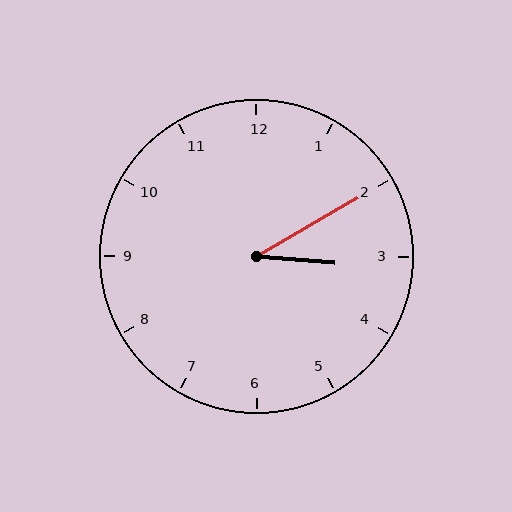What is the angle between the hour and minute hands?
Approximately 35 degrees.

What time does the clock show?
3:10.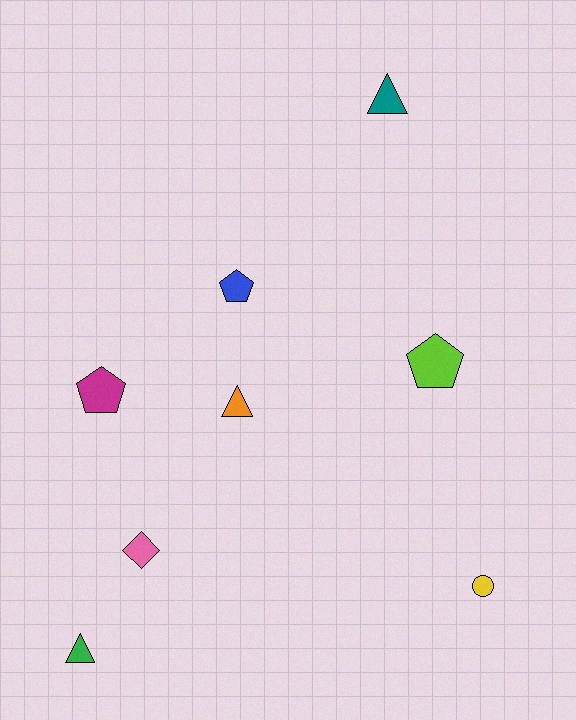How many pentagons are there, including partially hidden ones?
There are 3 pentagons.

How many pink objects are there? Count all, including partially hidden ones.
There is 1 pink object.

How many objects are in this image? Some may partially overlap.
There are 8 objects.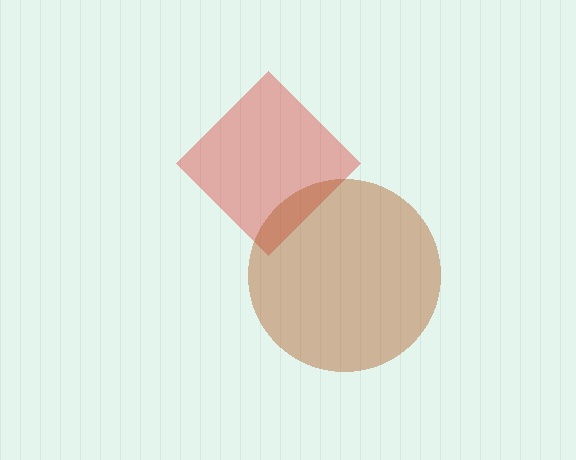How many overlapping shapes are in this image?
There are 2 overlapping shapes in the image.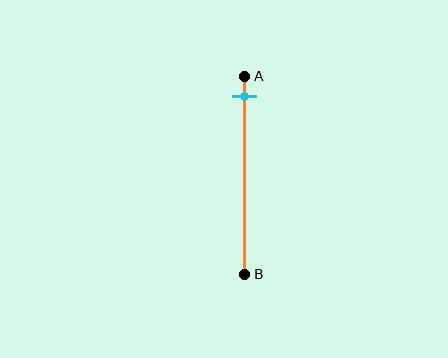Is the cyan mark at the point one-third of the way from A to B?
No, the mark is at about 10% from A, not at the 33% one-third point.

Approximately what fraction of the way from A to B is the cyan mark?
The cyan mark is approximately 10% of the way from A to B.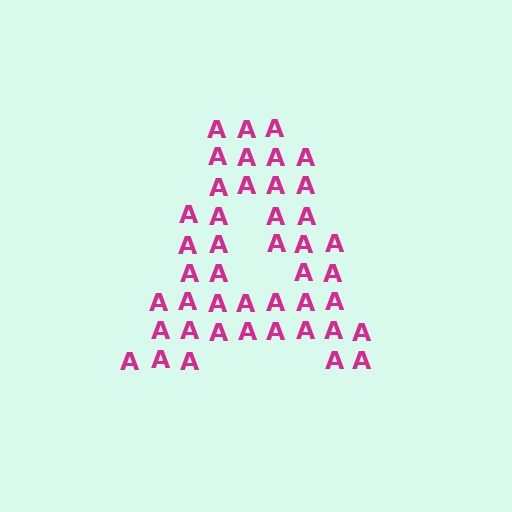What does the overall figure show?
The overall figure shows the letter A.